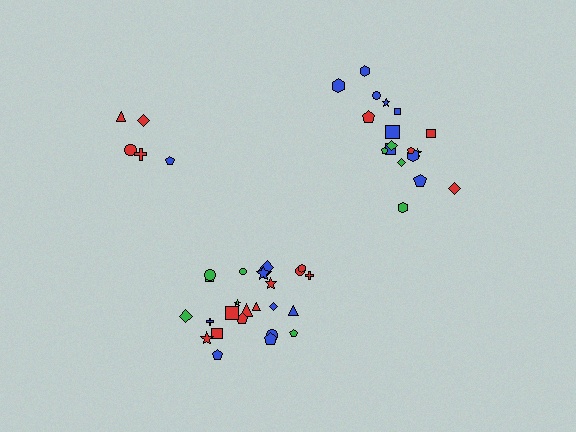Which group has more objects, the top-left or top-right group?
The top-right group.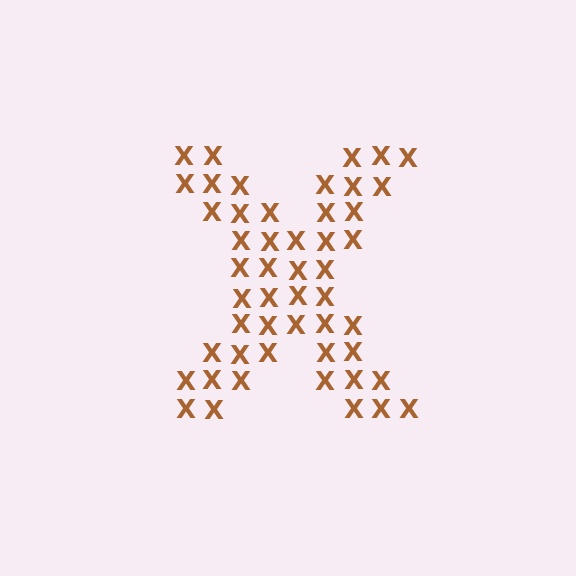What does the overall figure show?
The overall figure shows the letter X.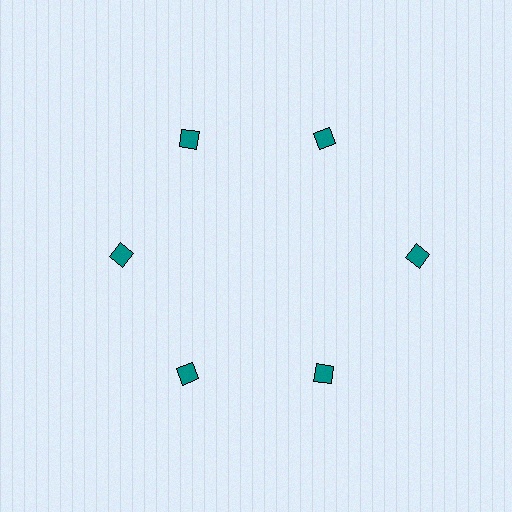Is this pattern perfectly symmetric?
No. The 6 teal diamonds are arranged in a ring, but one element near the 3 o'clock position is pushed outward from the center, breaking the 6-fold rotational symmetry.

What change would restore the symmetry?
The symmetry would be restored by moving it inward, back onto the ring so that all 6 diamonds sit at equal angles and equal distance from the center.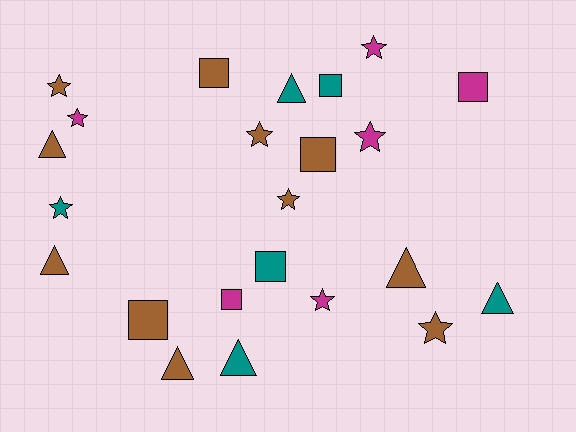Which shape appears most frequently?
Star, with 9 objects.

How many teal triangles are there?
There are 3 teal triangles.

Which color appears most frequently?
Brown, with 11 objects.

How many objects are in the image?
There are 23 objects.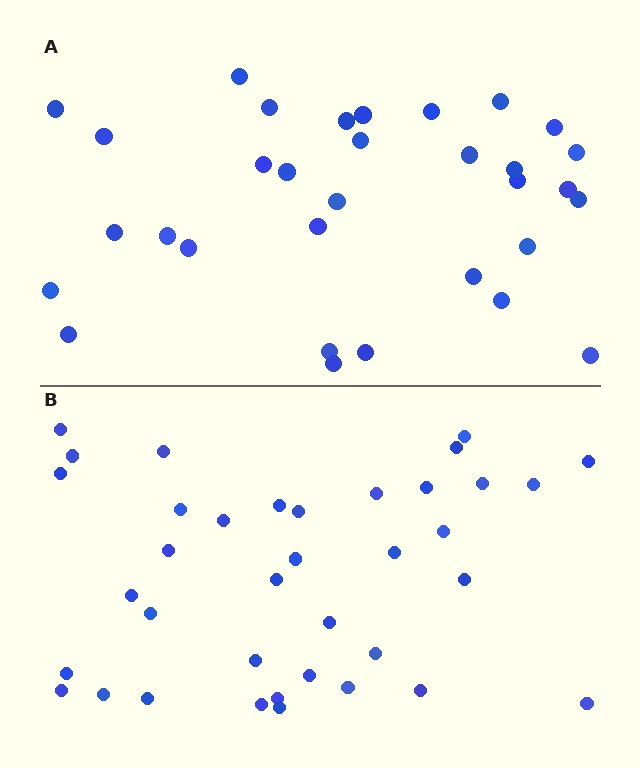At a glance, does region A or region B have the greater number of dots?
Region B (the bottom region) has more dots.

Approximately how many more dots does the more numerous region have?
Region B has about 5 more dots than region A.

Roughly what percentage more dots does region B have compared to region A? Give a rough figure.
About 15% more.